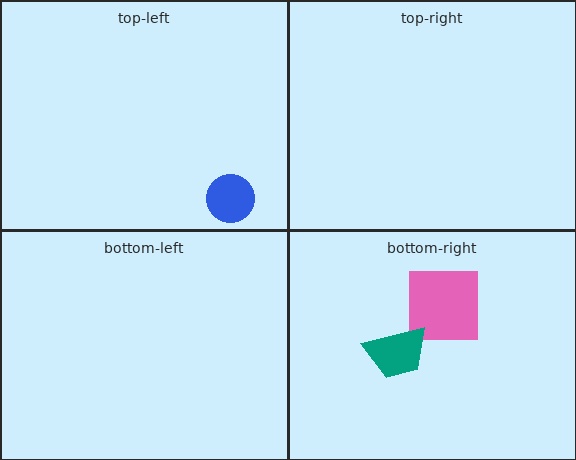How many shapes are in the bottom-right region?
2.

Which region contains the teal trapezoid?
The bottom-right region.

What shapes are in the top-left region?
The blue circle.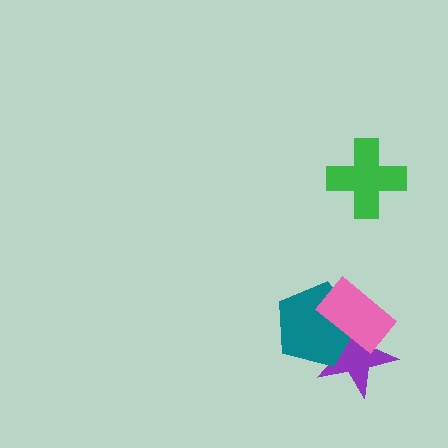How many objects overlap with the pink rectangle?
2 objects overlap with the pink rectangle.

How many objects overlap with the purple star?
2 objects overlap with the purple star.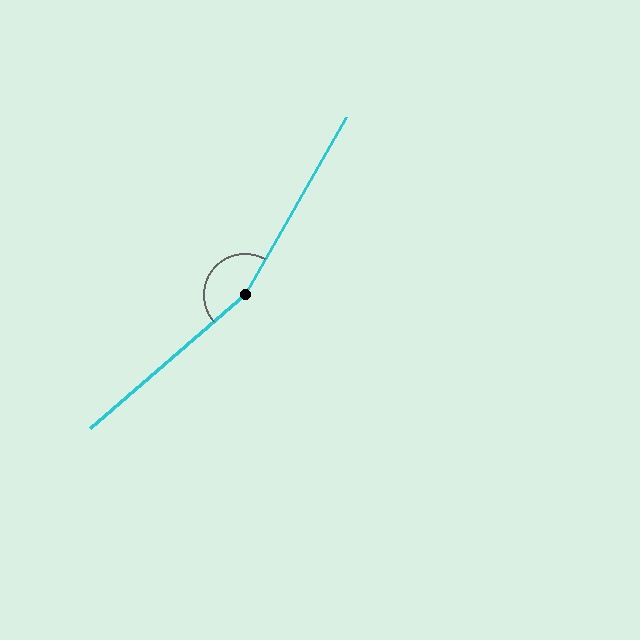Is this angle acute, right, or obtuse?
It is obtuse.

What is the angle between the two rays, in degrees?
Approximately 160 degrees.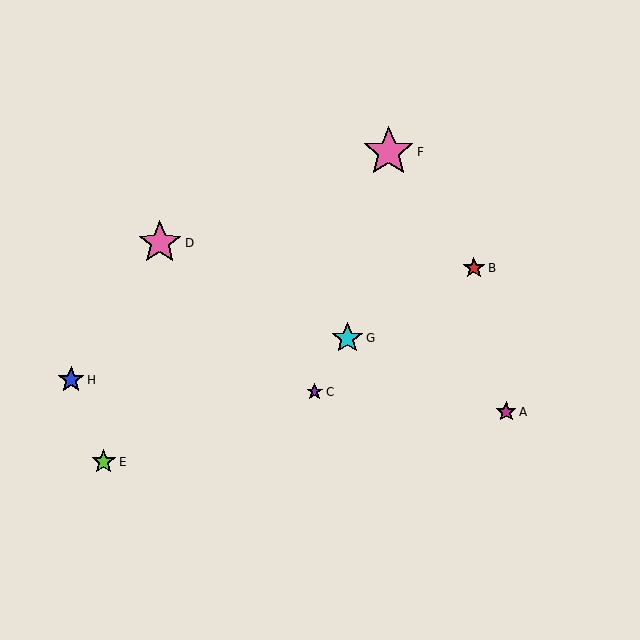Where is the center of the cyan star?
The center of the cyan star is at (347, 338).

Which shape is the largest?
The pink star (labeled F) is the largest.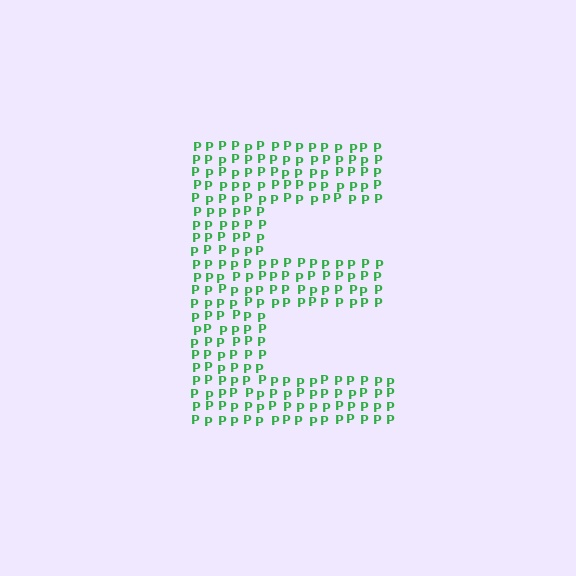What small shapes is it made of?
It is made of small letter P's.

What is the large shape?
The large shape is the letter E.